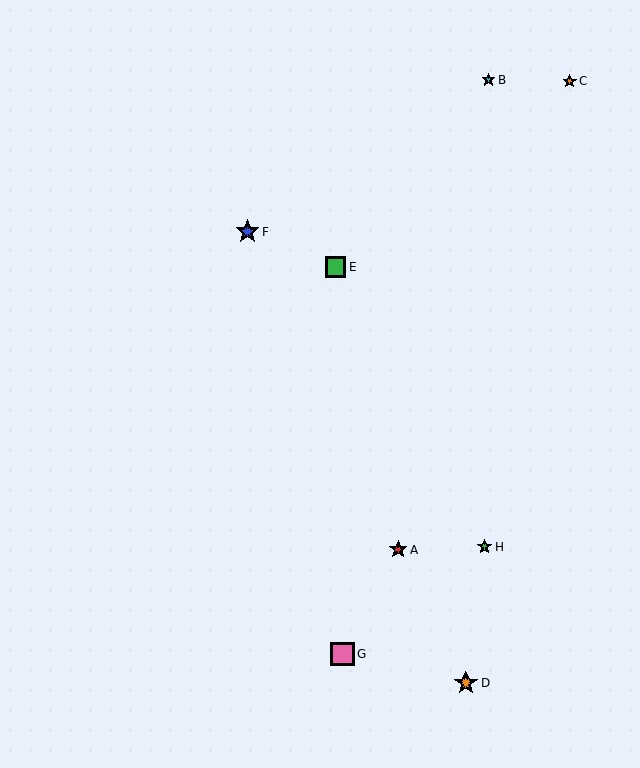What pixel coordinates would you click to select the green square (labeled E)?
Click at (336, 267) to select the green square E.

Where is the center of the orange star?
The center of the orange star is at (466, 683).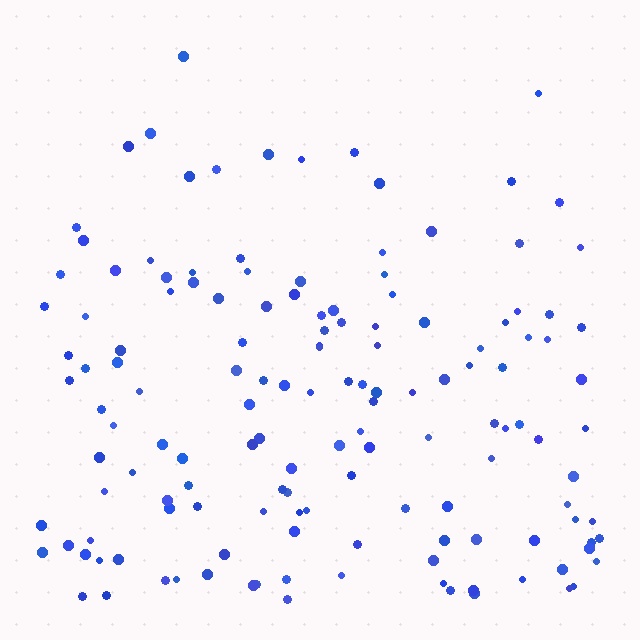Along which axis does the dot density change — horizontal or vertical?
Vertical.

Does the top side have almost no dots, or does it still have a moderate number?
Still a moderate number, just noticeably fewer than the bottom.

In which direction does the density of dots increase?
From top to bottom, with the bottom side densest.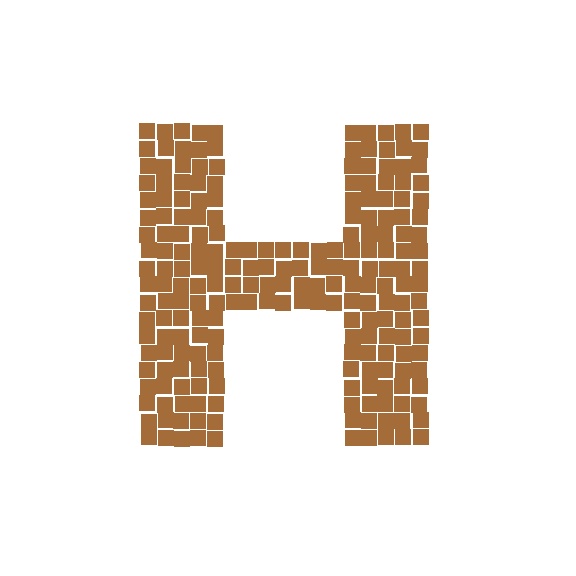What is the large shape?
The large shape is the letter H.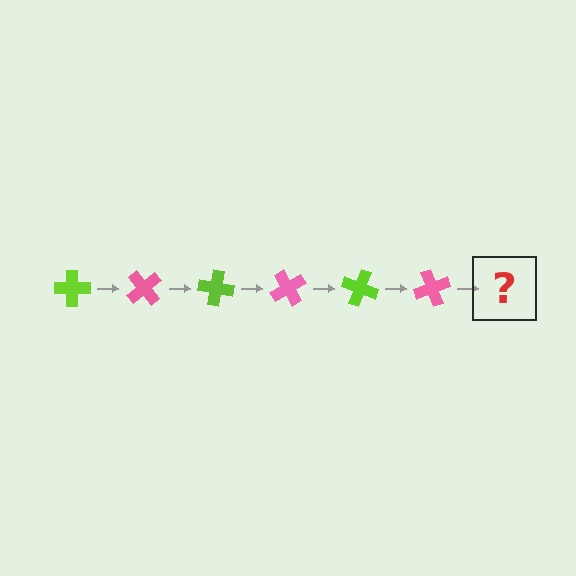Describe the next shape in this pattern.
It should be a lime cross, rotated 300 degrees from the start.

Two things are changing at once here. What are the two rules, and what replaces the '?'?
The two rules are that it rotates 50 degrees each step and the color cycles through lime and pink. The '?' should be a lime cross, rotated 300 degrees from the start.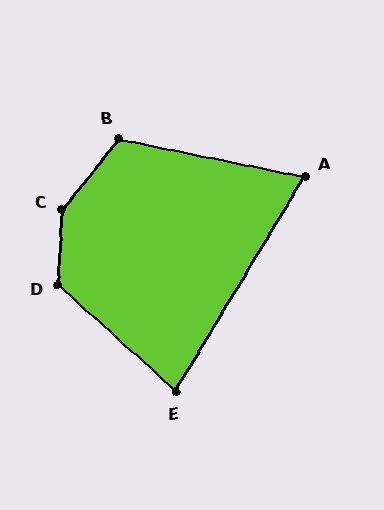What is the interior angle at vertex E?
Approximately 79 degrees (acute).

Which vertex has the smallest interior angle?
A, at approximately 71 degrees.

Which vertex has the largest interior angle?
C, at approximately 145 degrees.